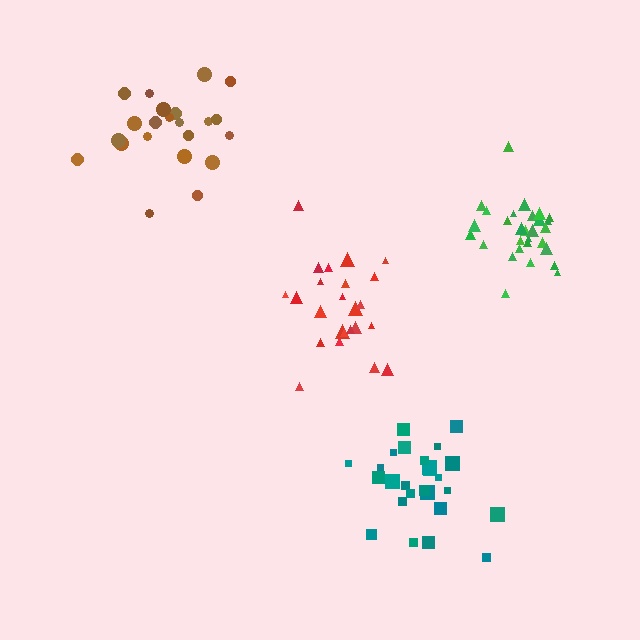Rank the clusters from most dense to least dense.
green, red, teal, brown.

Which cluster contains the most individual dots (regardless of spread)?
Green (30).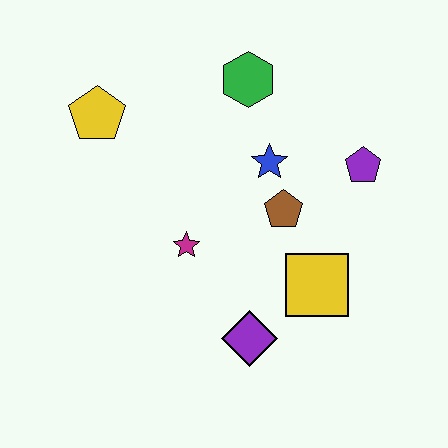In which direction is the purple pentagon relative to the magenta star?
The purple pentagon is to the right of the magenta star.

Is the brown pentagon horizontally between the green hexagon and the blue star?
No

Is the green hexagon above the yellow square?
Yes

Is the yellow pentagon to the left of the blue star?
Yes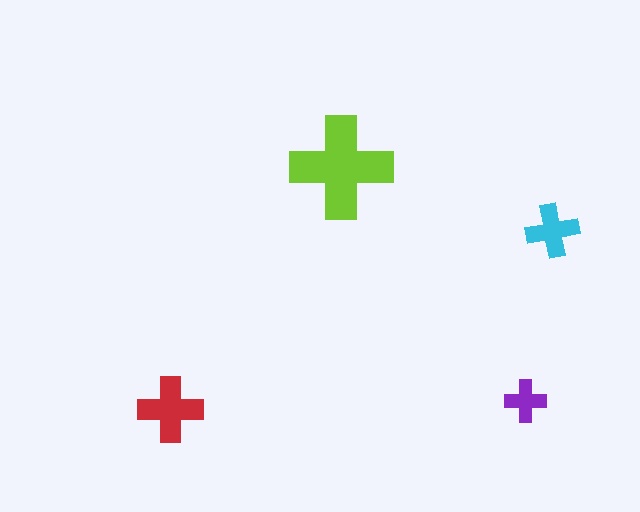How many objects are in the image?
There are 4 objects in the image.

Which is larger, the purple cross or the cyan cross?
The cyan one.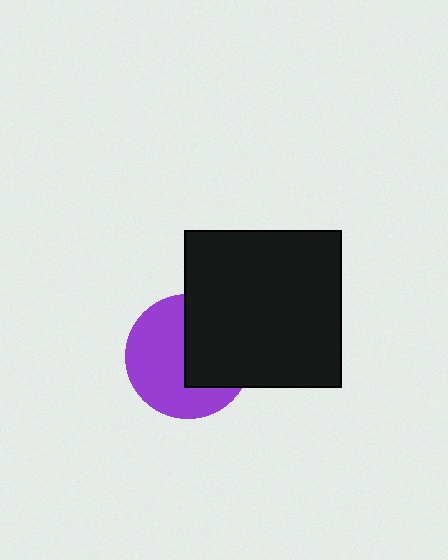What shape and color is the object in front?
The object in front is a black square.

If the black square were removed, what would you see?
You would see the complete purple circle.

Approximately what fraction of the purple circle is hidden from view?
Roughly 44% of the purple circle is hidden behind the black square.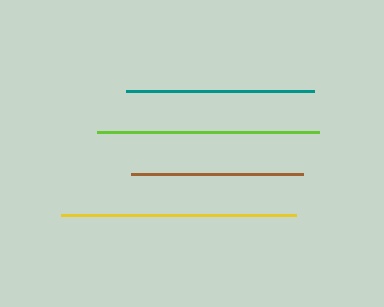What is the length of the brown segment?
The brown segment is approximately 172 pixels long.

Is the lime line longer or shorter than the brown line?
The lime line is longer than the brown line.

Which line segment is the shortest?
The brown line is the shortest at approximately 172 pixels.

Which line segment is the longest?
The yellow line is the longest at approximately 235 pixels.